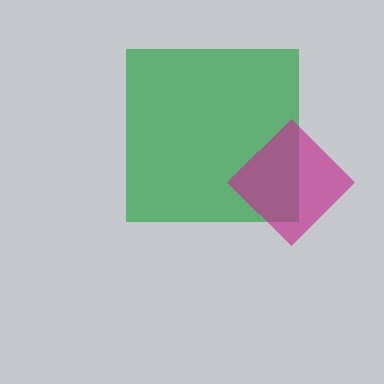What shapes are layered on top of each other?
The layered shapes are: a green square, a magenta diamond.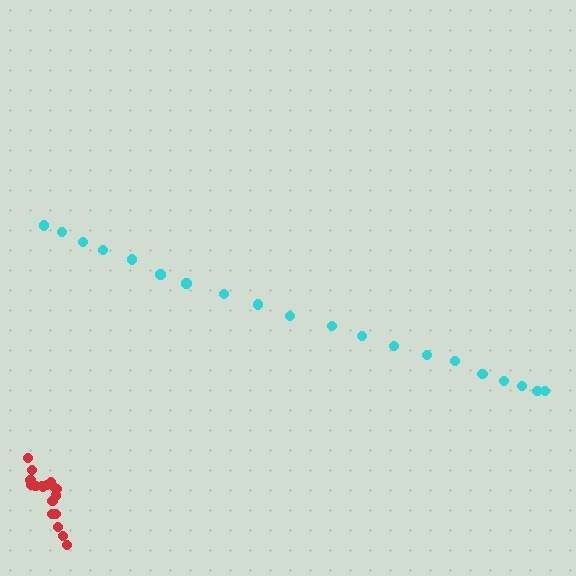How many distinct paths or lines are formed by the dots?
There are 2 distinct paths.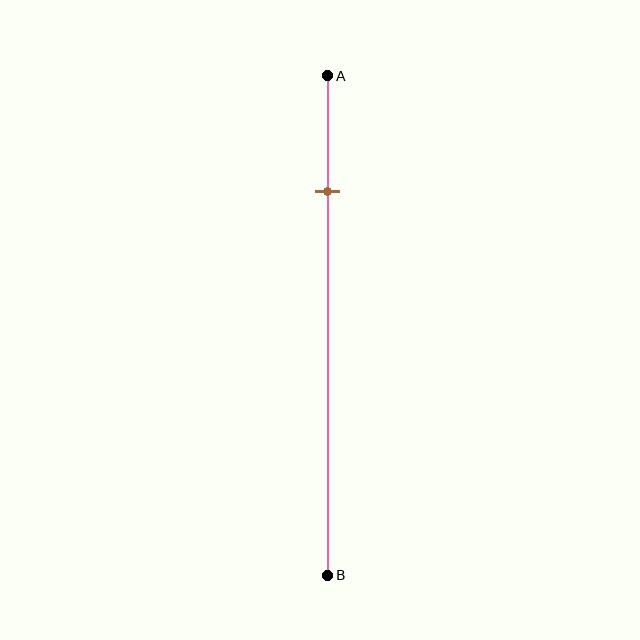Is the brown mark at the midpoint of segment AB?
No, the mark is at about 25% from A, not at the 50% midpoint.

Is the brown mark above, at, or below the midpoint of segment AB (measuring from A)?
The brown mark is above the midpoint of segment AB.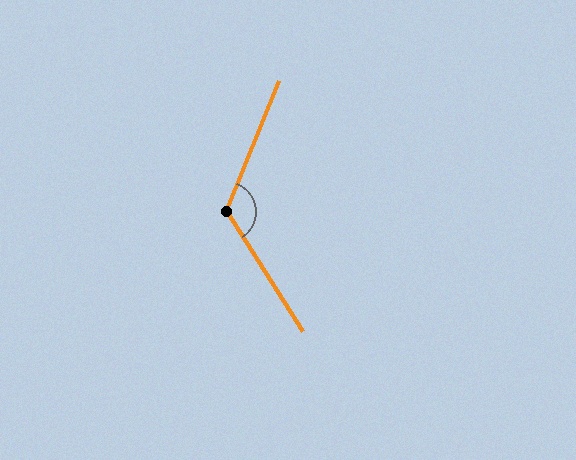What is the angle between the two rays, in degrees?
Approximately 125 degrees.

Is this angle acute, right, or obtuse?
It is obtuse.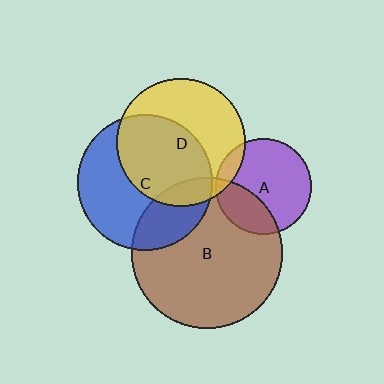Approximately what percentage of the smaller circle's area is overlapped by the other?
Approximately 50%.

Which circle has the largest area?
Circle B (brown).